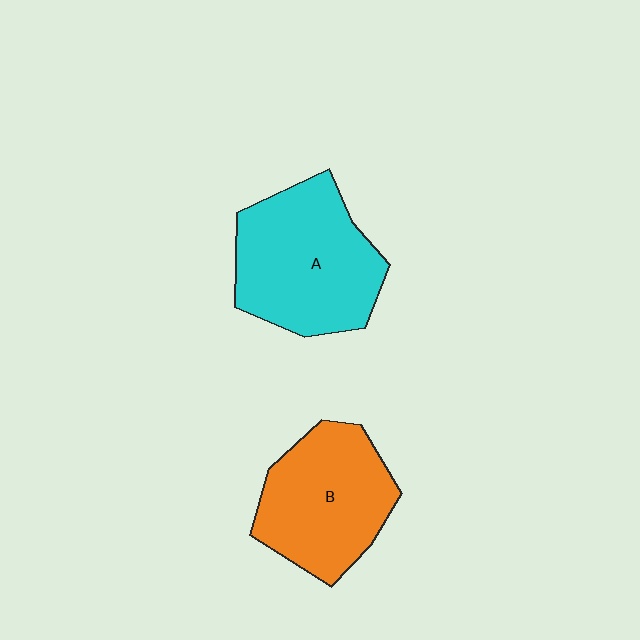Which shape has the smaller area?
Shape B (orange).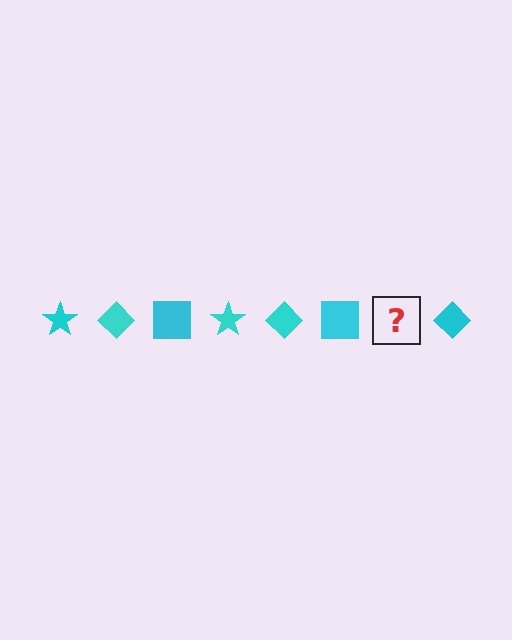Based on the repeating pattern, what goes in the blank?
The blank should be a cyan star.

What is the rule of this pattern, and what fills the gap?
The rule is that the pattern cycles through star, diamond, square shapes in cyan. The gap should be filled with a cyan star.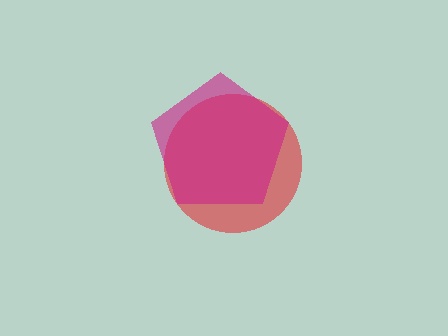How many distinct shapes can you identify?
There are 2 distinct shapes: a red circle, a magenta pentagon.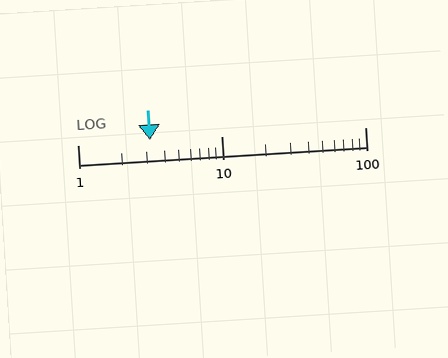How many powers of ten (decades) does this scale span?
The scale spans 2 decades, from 1 to 100.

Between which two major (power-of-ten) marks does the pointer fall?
The pointer is between 1 and 10.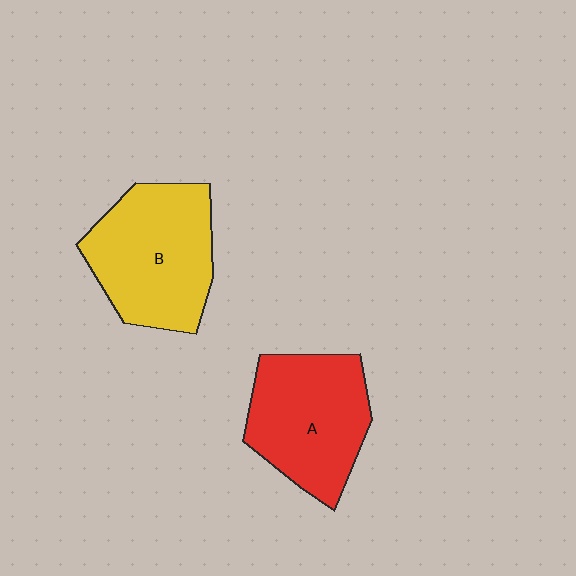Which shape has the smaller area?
Shape A (red).